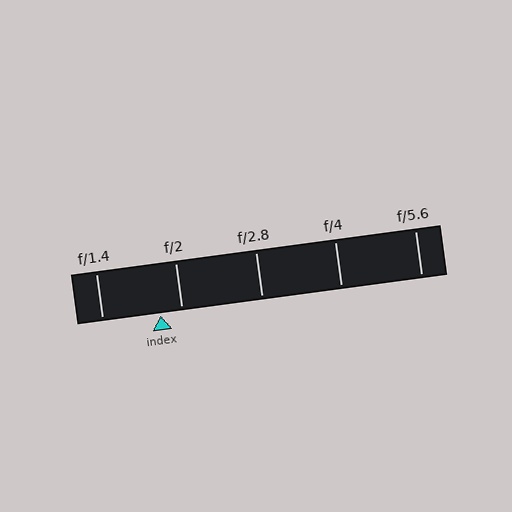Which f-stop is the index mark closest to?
The index mark is closest to f/2.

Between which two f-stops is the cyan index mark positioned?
The index mark is between f/1.4 and f/2.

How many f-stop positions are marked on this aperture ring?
There are 5 f-stop positions marked.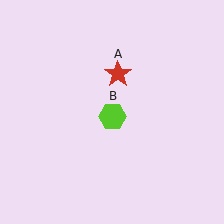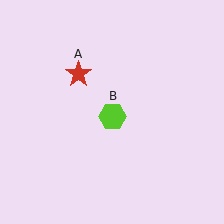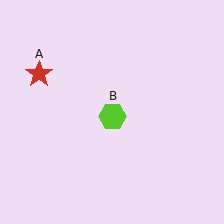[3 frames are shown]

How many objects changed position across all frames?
1 object changed position: red star (object A).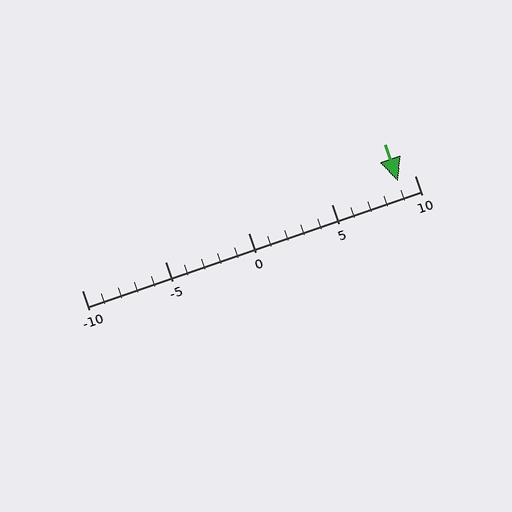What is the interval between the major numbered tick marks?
The major tick marks are spaced 5 units apart.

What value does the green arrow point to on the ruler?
The green arrow points to approximately 9.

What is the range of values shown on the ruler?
The ruler shows values from -10 to 10.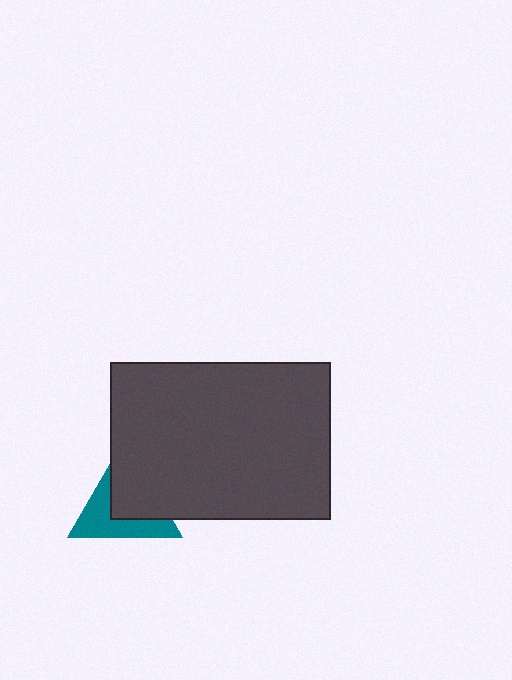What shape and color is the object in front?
The object in front is a dark gray rectangle.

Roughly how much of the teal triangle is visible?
About half of it is visible (roughly 48%).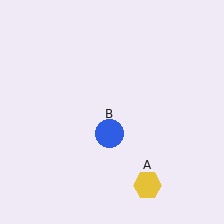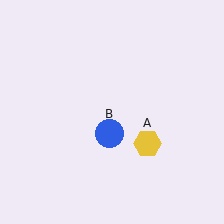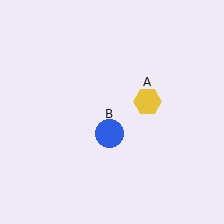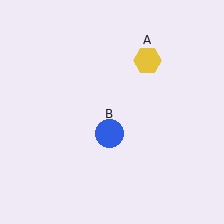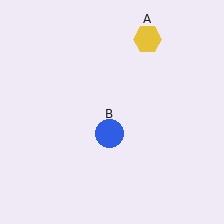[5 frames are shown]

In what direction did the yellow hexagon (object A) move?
The yellow hexagon (object A) moved up.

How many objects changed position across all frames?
1 object changed position: yellow hexagon (object A).